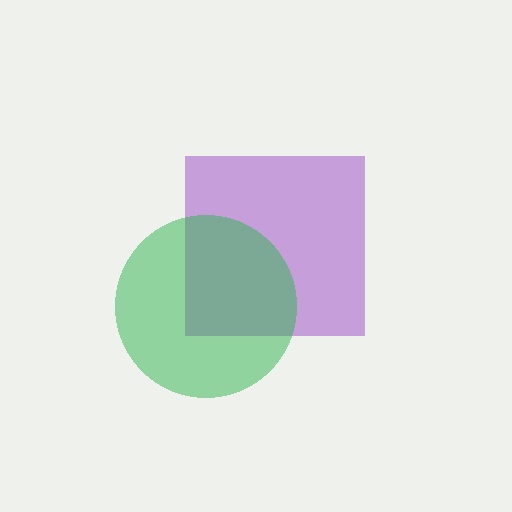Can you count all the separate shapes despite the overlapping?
Yes, there are 2 separate shapes.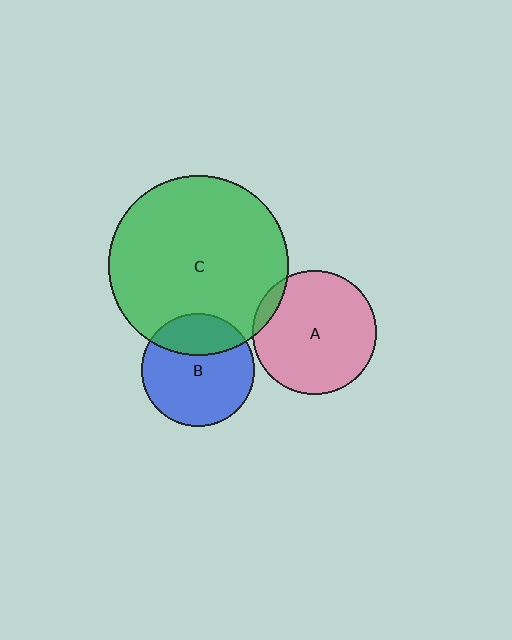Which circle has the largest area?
Circle C (green).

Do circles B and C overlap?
Yes.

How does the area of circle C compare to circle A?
Approximately 2.1 times.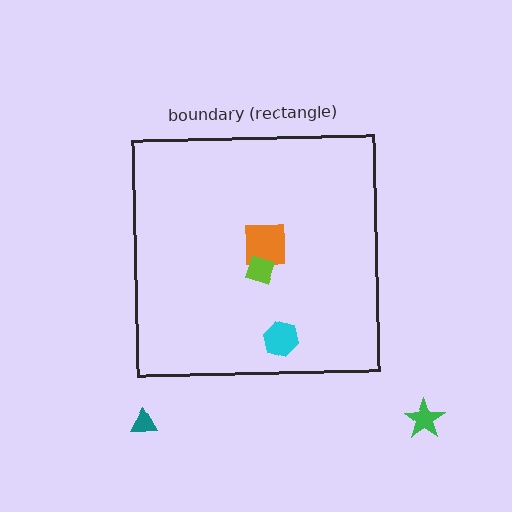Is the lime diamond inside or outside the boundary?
Inside.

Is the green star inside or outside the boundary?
Outside.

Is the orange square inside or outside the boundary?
Inside.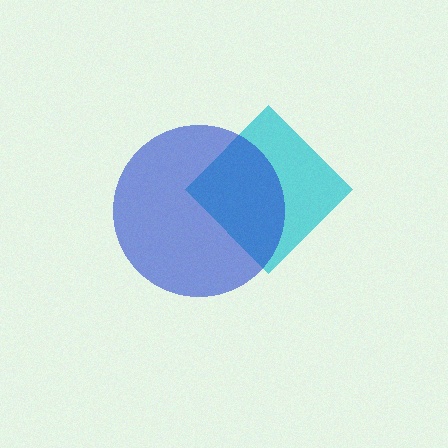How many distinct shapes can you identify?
There are 2 distinct shapes: a cyan diamond, a blue circle.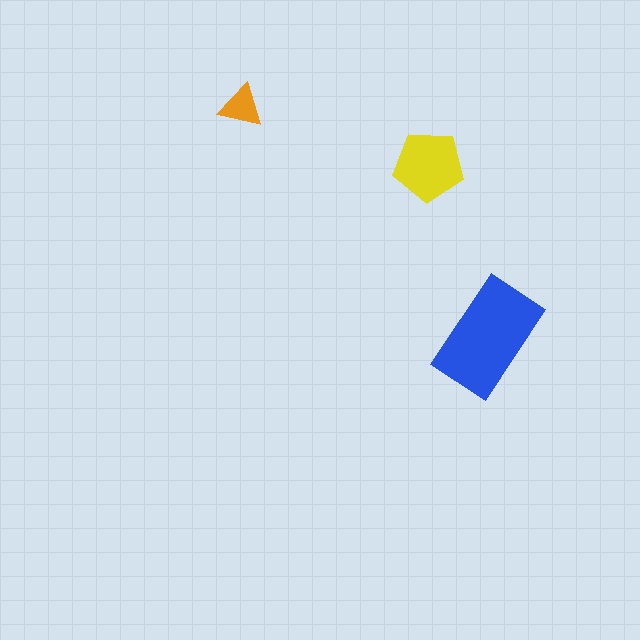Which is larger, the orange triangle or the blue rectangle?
The blue rectangle.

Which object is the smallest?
The orange triangle.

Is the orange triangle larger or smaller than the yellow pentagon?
Smaller.